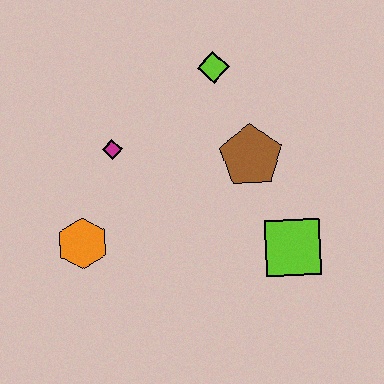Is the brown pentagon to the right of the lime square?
No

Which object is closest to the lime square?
The brown pentagon is closest to the lime square.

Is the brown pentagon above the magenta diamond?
No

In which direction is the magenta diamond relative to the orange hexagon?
The magenta diamond is above the orange hexagon.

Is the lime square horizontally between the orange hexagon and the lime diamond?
No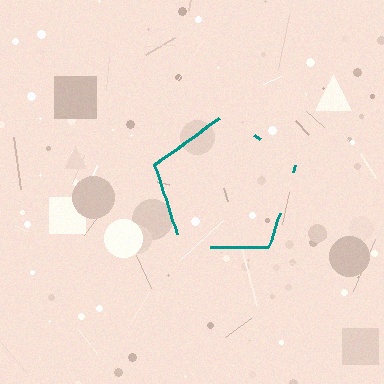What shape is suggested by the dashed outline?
The dashed outline suggests a pentagon.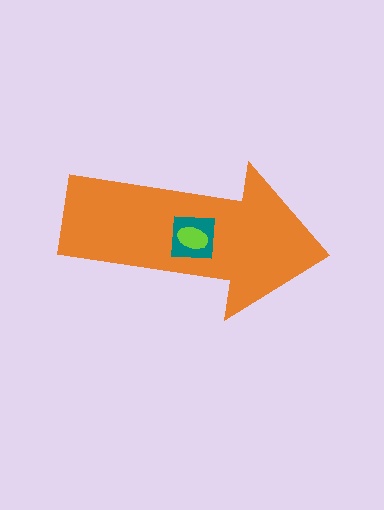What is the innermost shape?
The lime ellipse.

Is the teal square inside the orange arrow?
Yes.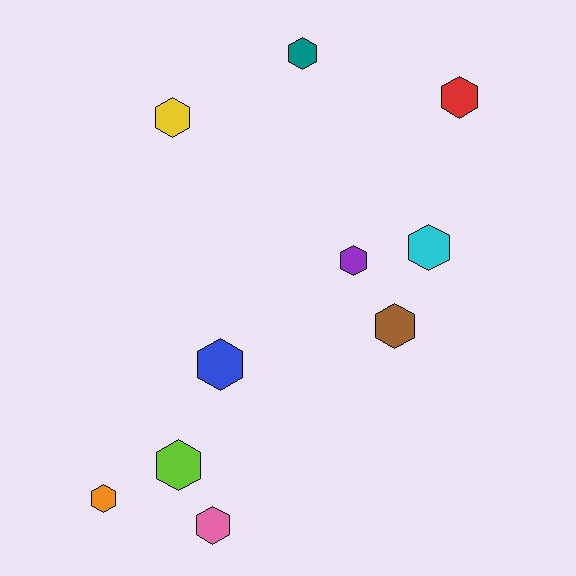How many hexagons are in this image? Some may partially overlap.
There are 10 hexagons.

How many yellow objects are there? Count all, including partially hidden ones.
There is 1 yellow object.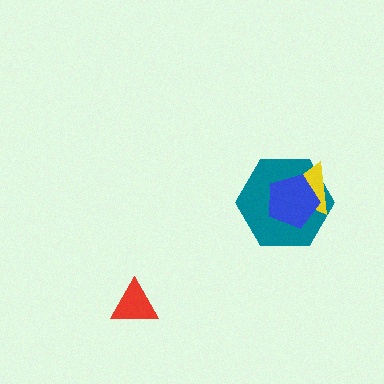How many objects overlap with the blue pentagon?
2 objects overlap with the blue pentagon.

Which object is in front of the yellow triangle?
The blue pentagon is in front of the yellow triangle.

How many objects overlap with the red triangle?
0 objects overlap with the red triangle.